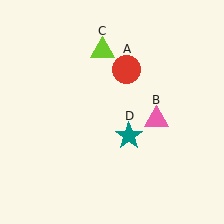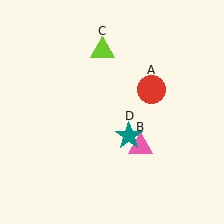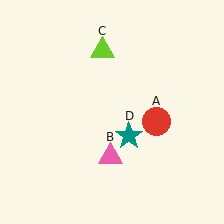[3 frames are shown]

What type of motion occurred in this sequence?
The red circle (object A), pink triangle (object B) rotated clockwise around the center of the scene.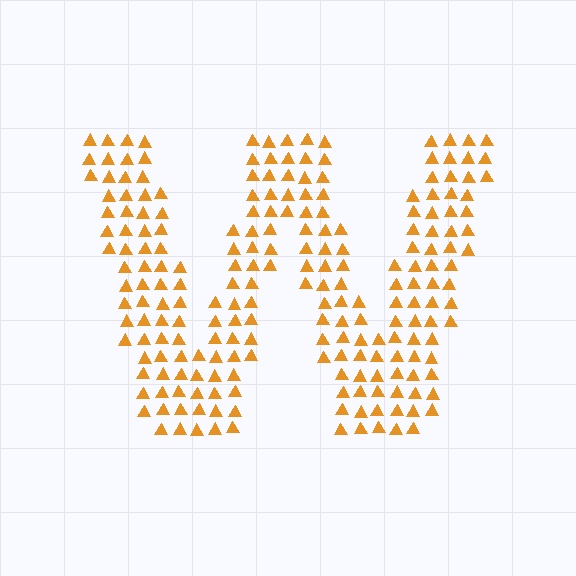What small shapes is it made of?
It is made of small triangles.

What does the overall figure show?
The overall figure shows the letter W.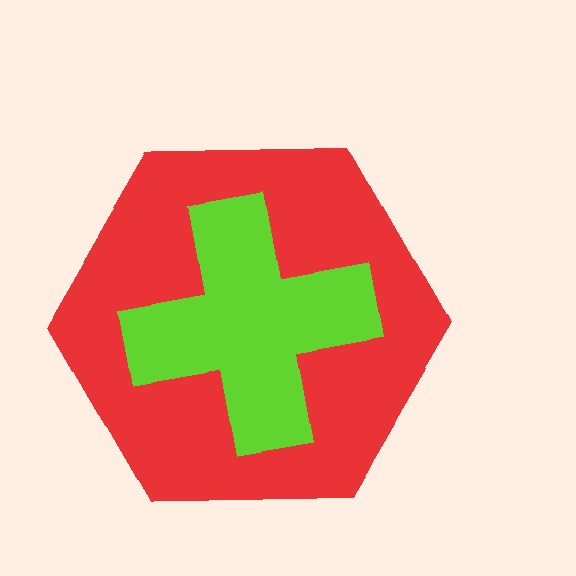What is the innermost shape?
The lime cross.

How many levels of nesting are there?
2.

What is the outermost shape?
The red hexagon.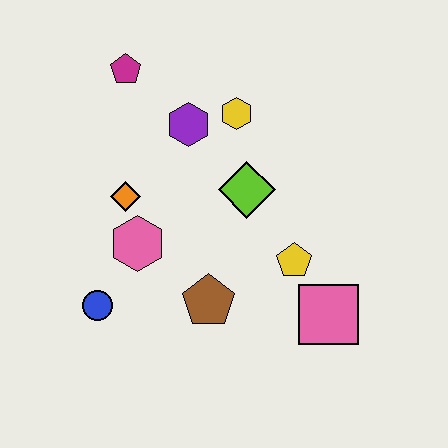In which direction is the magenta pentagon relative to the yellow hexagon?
The magenta pentagon is to the left of the yellow hexagon.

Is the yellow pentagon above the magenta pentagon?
No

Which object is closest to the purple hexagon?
The yellow hexagon is closest to the purple hexagon.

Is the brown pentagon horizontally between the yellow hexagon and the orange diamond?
Yes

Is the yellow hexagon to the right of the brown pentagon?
Yes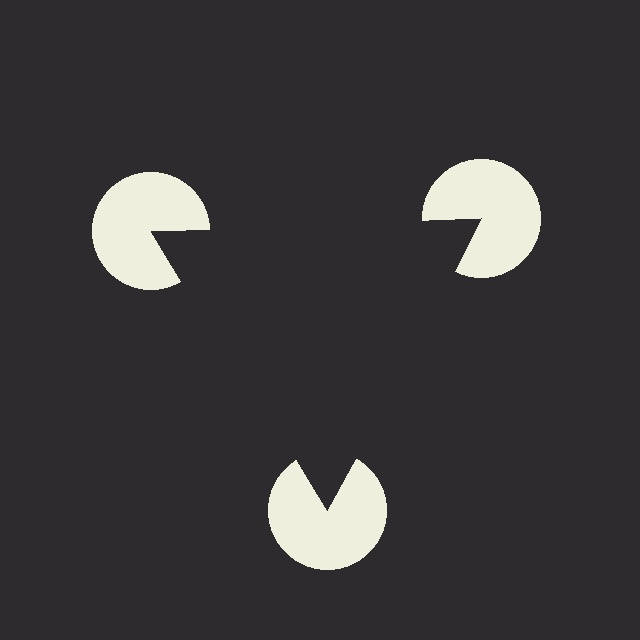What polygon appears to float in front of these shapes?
An illusory triangle — its edges are inferred from the aligned wedge cuts in the pac-man discs, not physically drawn.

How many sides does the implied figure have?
3 sides.